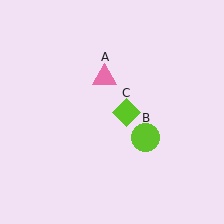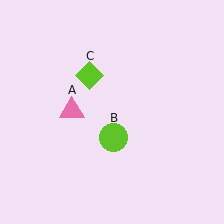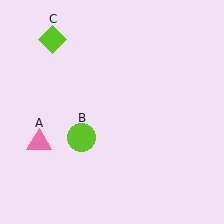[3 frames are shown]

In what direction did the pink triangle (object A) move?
The pink triangle (object A) moved down and to the left.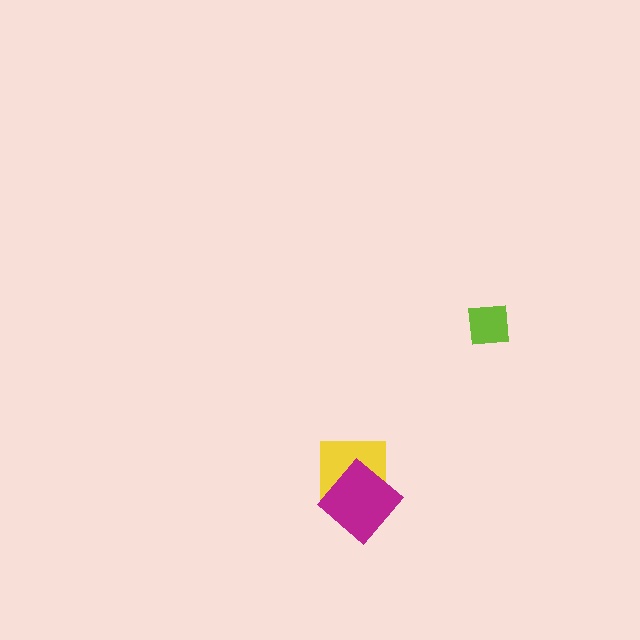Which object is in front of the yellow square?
The magenta diamond is in front of the yellow square.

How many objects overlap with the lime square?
0 objects overlap with the lime square.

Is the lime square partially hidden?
No, no other shape covers it.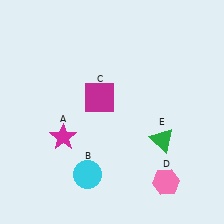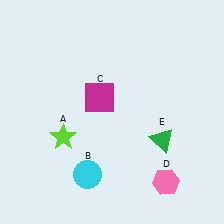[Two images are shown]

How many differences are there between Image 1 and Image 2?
There is 1 difference between the two images.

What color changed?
The star (A) changed from magenta in Image 1 to lime in Image 2.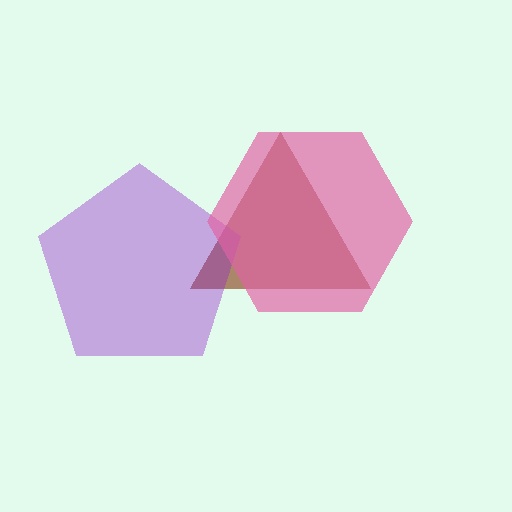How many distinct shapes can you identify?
There are 3 distinct shapes: a brown triangle, a purple pentagon, a pink hexagon.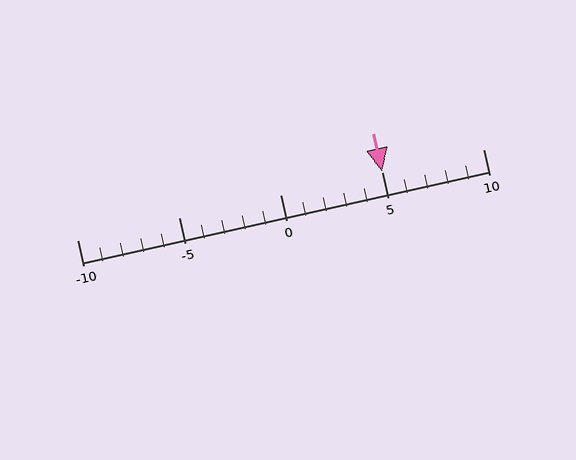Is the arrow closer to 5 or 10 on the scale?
The arrow is closer to 5.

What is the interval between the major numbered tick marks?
The major tick marks are spaced 5 units apart.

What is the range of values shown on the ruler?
The ruler shows values from -10 to 10.